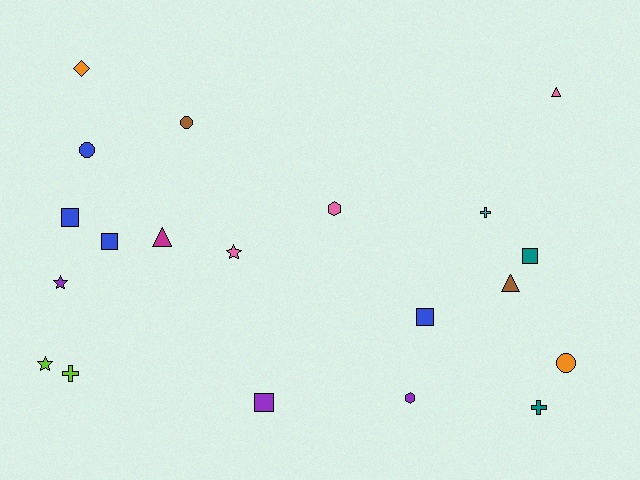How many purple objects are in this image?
There are 3 purple objects.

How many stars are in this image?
There are 3 stars.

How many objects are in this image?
There are 20 objects.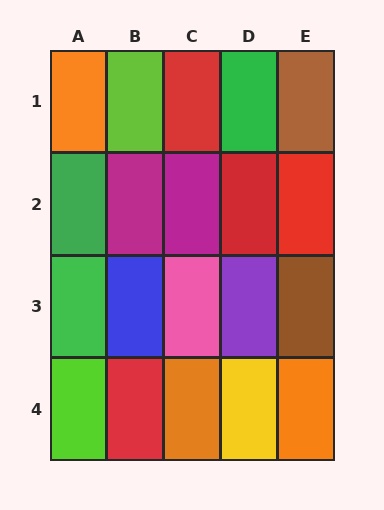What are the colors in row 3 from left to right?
Green, blue, pink, purple, brown.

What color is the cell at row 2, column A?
Green.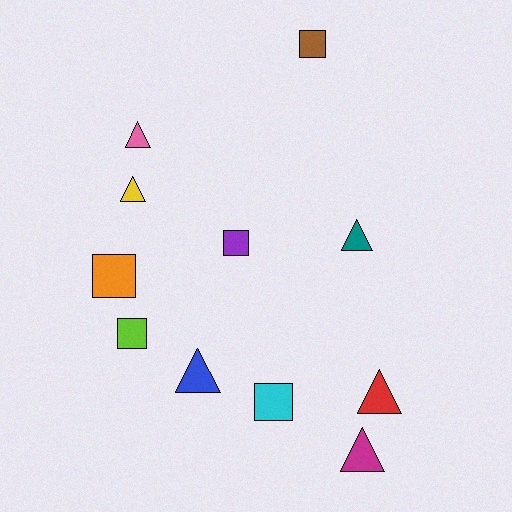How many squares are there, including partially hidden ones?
There are 5 squares.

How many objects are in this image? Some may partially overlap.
There are 11 objects.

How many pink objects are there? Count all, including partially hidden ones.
There is 1 pink object.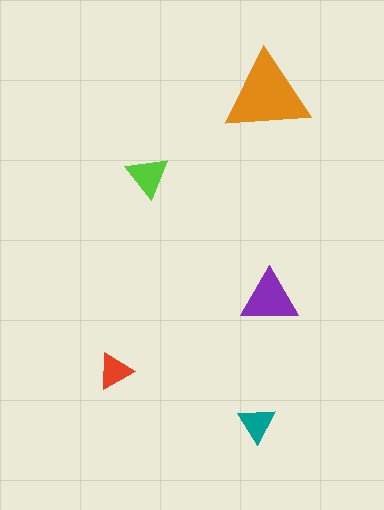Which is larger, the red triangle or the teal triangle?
The teal one.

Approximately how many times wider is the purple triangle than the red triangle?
About 1.5 times wider.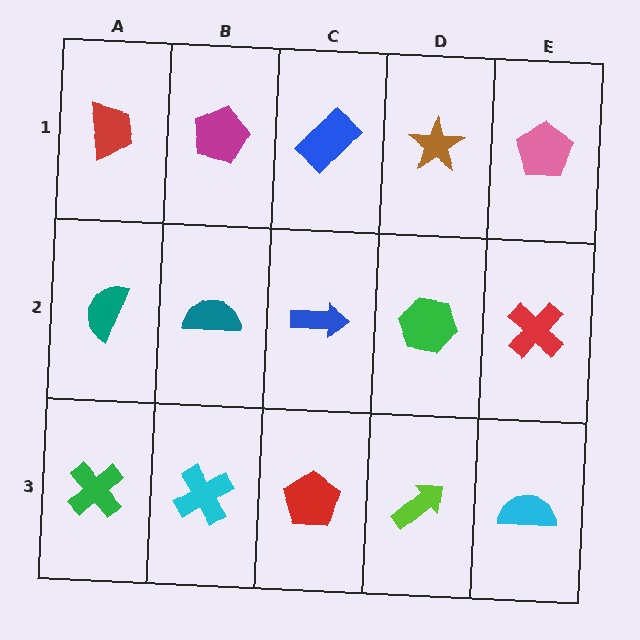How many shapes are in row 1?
5 shapes.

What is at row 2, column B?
A teal semicircle.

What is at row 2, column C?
A blue arrow.